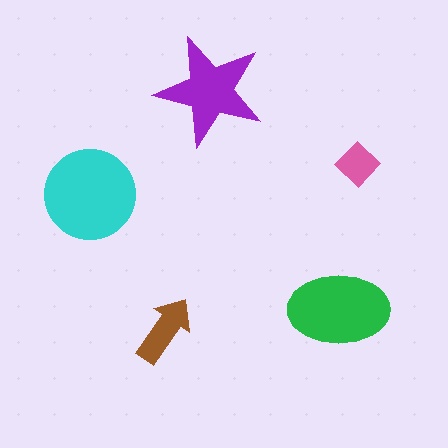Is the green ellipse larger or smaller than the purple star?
Larger.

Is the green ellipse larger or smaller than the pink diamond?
Larger.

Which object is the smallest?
The pink diamond.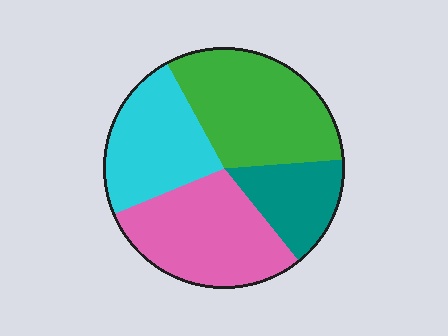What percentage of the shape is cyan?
Cyan covers around 25% of the shape.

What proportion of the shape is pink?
Pink takes up about one third (1/3) of the shape.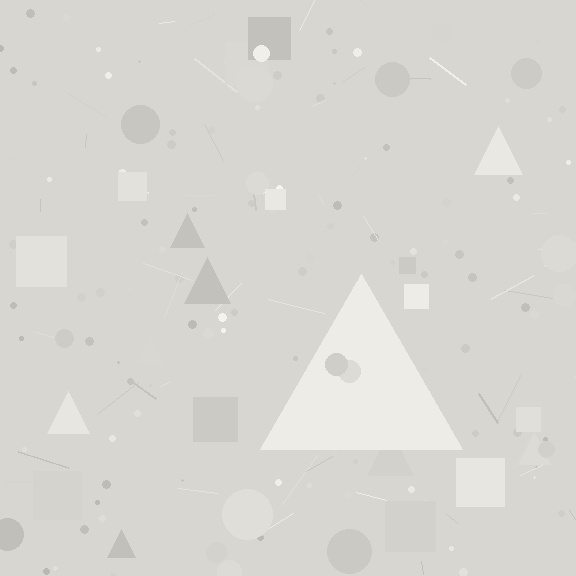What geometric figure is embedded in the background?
A triangle is embedded in the background.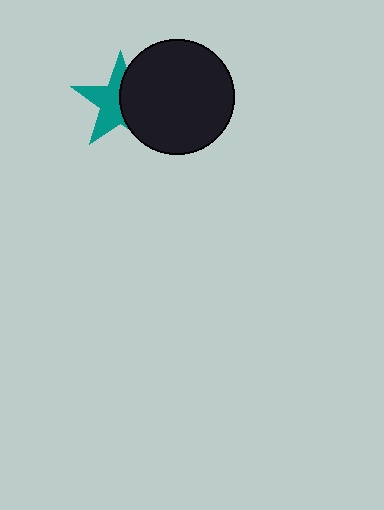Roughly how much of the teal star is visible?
About half of it is visible (roughly 54%).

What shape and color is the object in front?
The object in front is a black circle.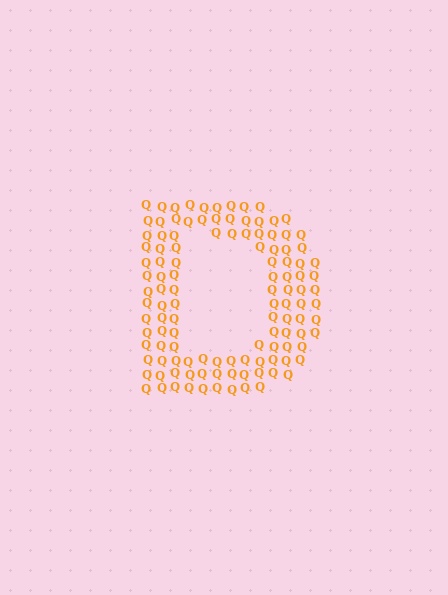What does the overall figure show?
The overall figure shows the letter D.